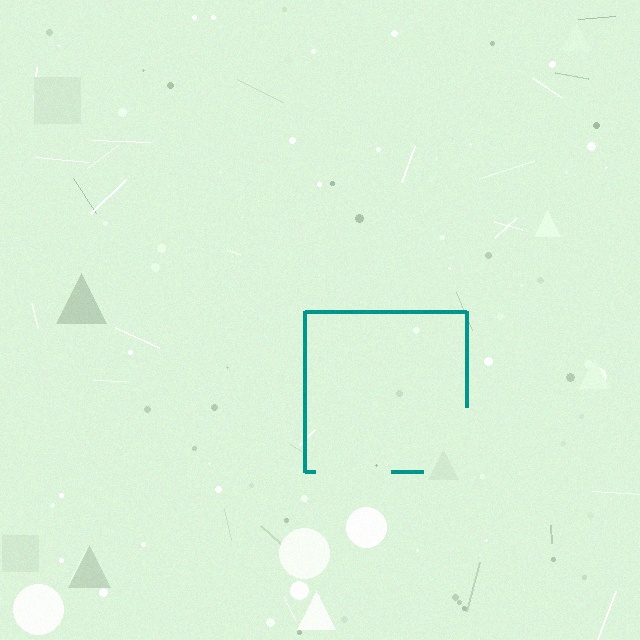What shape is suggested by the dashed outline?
The dashed outline suggests a square.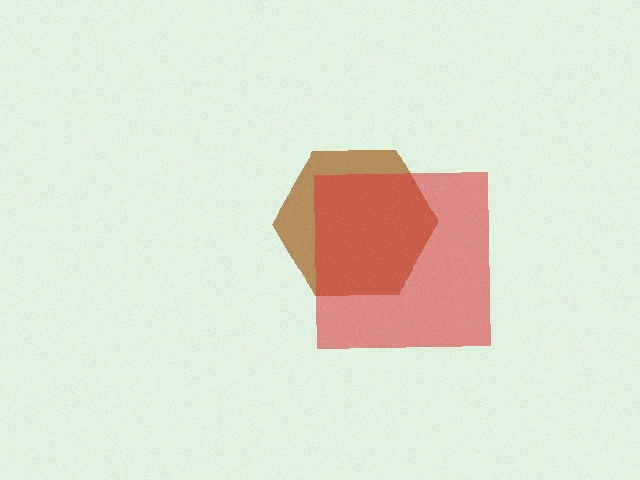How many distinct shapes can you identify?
There are 2 distinct shapes: a brown hexagon, a red square.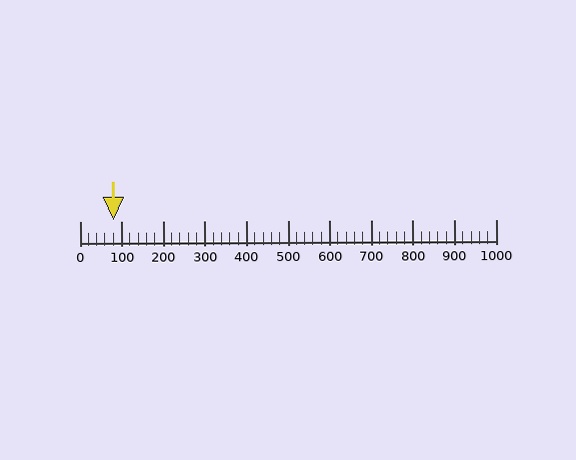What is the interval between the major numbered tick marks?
The major tick marks are spaced 100 units apart.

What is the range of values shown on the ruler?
The ruler shows values from 0 to 1000.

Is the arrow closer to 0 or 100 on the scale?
The arrow is closer to 100.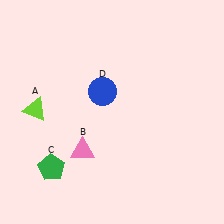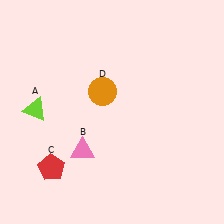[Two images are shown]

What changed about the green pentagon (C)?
In Image 1, C is green. In Image 2, it changed to red.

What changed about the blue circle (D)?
In Image 1, D is blue. In Image 2, it changed to orange.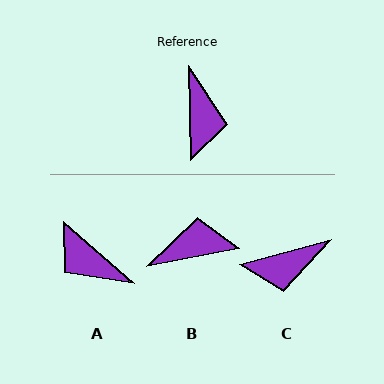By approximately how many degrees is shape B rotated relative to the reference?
Approximately 100 degrees counter-clockwise.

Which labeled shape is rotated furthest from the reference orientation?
A, about 132 degrees away.